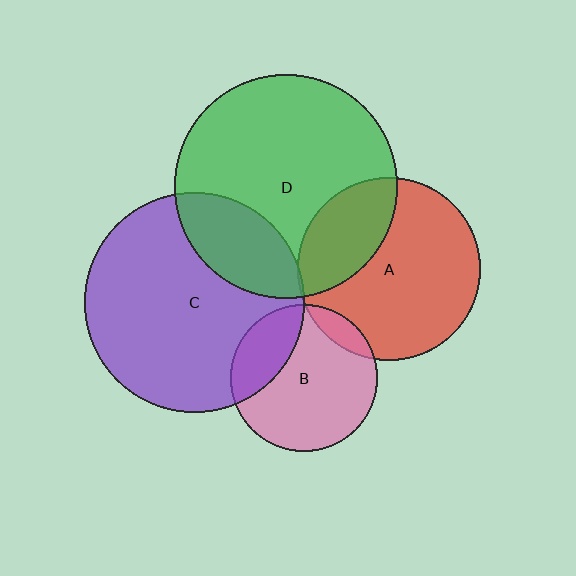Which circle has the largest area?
Circle D (green).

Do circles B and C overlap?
Yes.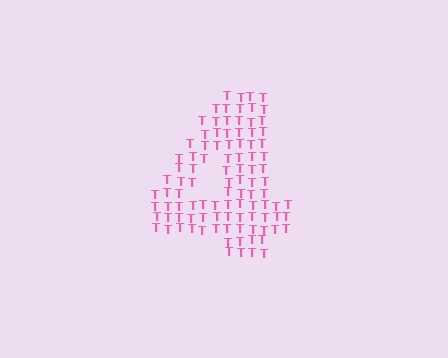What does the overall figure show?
The overall figure shows the digit 4.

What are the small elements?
The small elements are letter T's.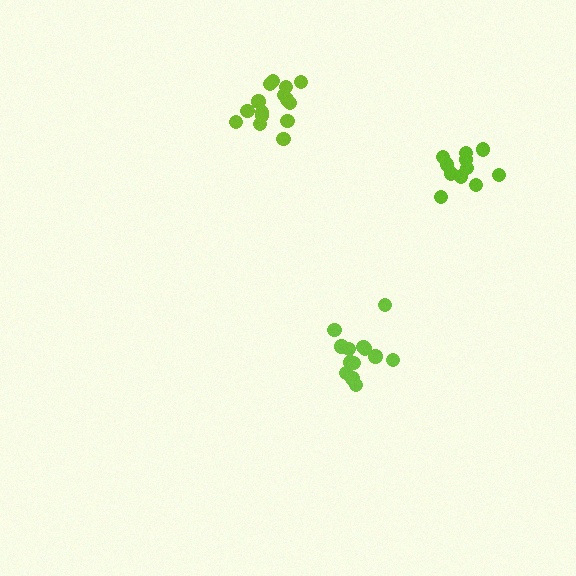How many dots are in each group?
Group 1: 15 dots, Group 2: 12 dots, Group 3: 15 dots (42 total).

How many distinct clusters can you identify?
There are 3 distinct clusters.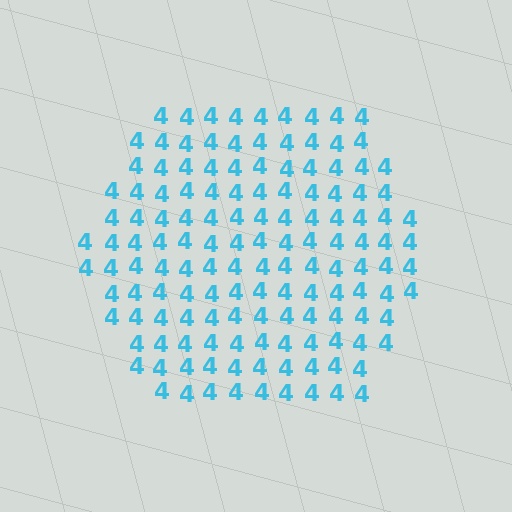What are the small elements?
The small elements are digit 4's.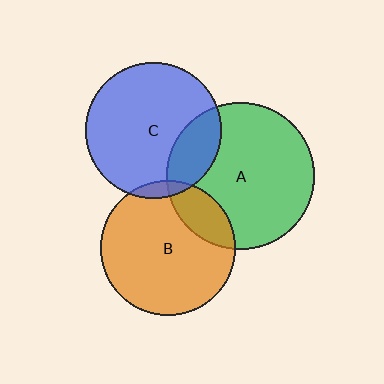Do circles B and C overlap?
Yes.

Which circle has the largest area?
Circle A (green).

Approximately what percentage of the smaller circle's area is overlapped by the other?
Approximately 5%.